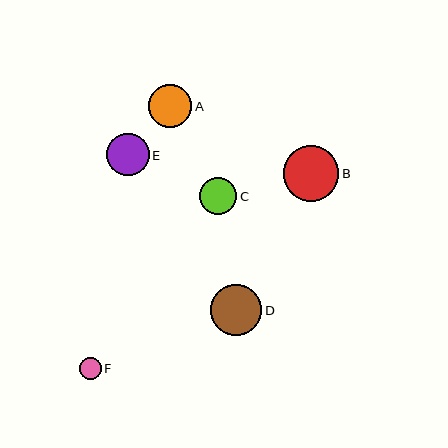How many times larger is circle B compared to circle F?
Circle B is approximately 2.6 times the size of circle F.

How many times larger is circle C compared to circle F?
Circle C is approximately 1.7 times the size of circle F.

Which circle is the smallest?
Circle F is the smallest with a size of approximately 21 pixels.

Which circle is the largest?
Circle B is the largest with a size of approximately 56 pixels.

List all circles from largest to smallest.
From largest to smallest: B, D, A, E, C, F.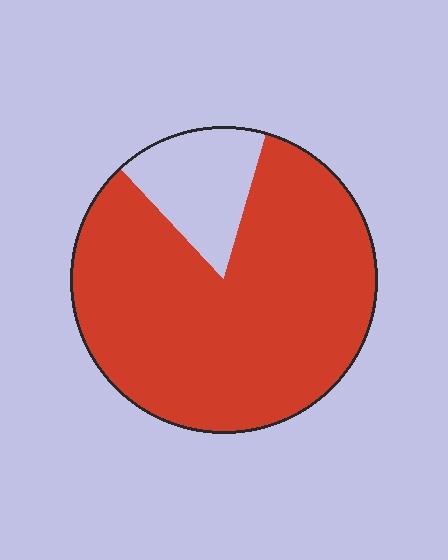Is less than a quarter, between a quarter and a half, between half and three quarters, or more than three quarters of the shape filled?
More than three quarters.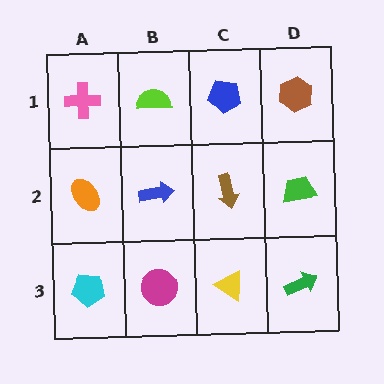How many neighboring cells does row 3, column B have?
3.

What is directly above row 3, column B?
A blue arrow.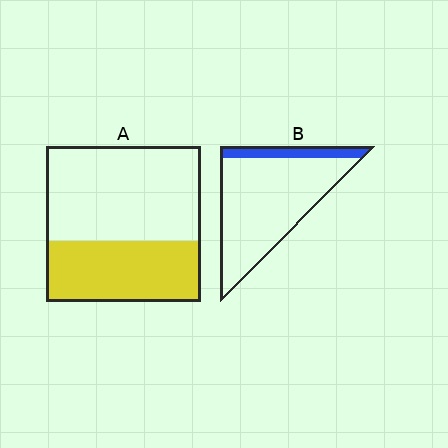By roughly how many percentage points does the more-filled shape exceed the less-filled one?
By roughly 25 percentage points (A over B).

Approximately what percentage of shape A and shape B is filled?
A is approximately 40% and B is approximately 15%.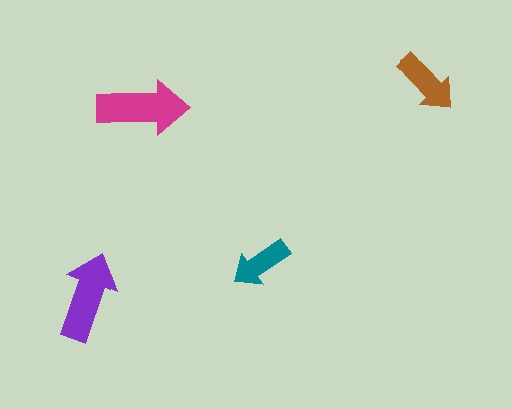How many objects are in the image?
There are 4 objects in the image.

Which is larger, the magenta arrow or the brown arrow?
The magenta one.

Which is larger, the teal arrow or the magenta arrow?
The magenta one.